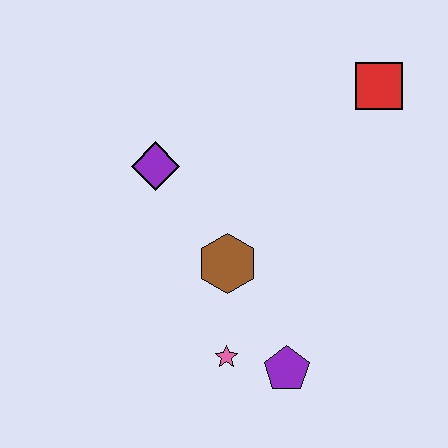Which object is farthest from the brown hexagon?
The red square is farthest from the brown hexagon.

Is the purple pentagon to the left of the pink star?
No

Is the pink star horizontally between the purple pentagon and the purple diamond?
Yes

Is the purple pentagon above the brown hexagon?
No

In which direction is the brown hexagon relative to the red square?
The brown hexagon is below the red square.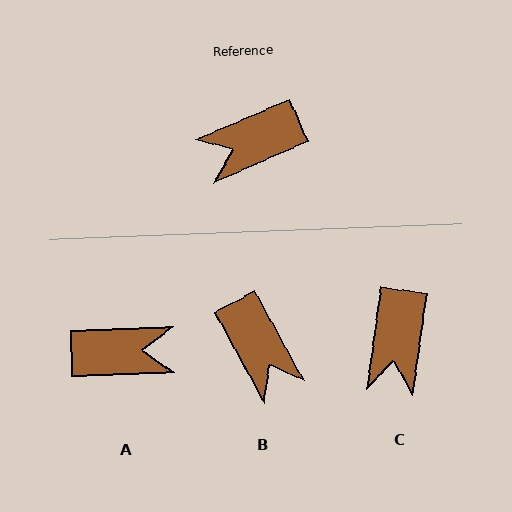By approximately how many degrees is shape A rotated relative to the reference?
Approximately 159 degrees counter-clockwise.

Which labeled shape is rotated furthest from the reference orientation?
A, about 159 degrees away.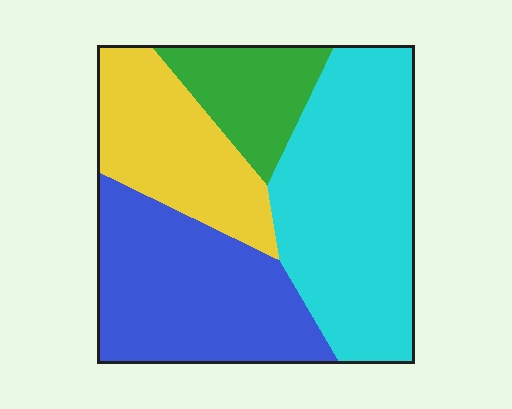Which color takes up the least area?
Green, at roughly 15%.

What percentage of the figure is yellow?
Yellow takes up about one fifth (1/5) of the figure.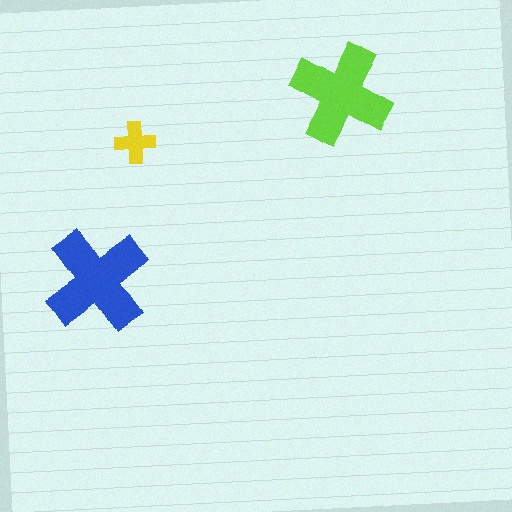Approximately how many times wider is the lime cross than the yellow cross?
About 2.5 times wider.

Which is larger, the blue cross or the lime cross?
The blue one.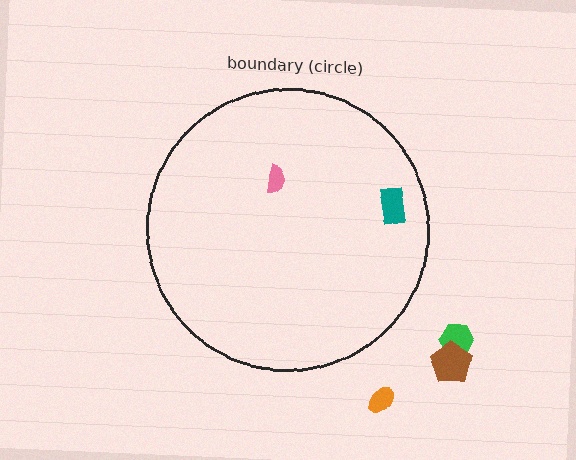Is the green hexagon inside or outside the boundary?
Outside.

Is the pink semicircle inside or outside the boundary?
Inside.